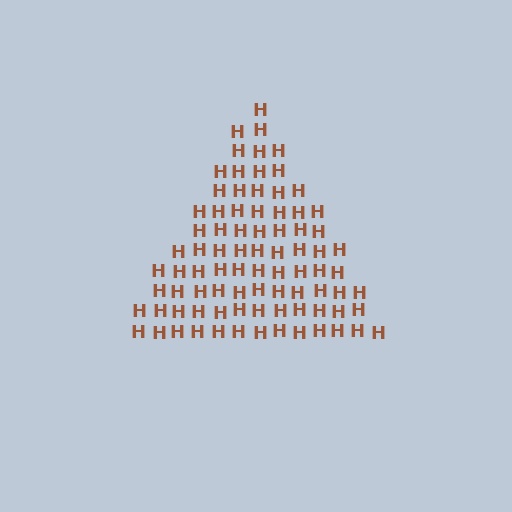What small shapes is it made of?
It is made of small letter H's.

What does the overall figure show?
The overall figure shows a triangle.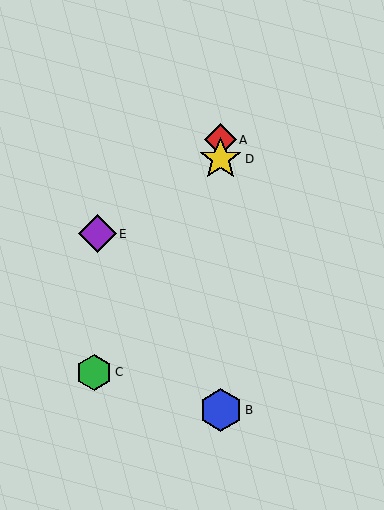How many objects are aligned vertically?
3 objects (A, B, D) are aligned vertically.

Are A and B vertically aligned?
Yes, both are at x≈221.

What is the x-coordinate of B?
Object B is at x≈221.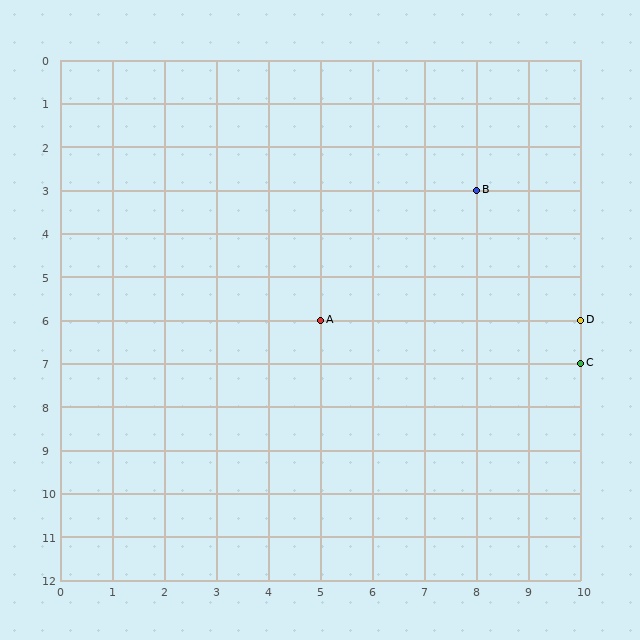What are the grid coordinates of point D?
Point D is at grid coordinates (10, 6).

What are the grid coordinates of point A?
Point A is at grid coordinates (5, 6).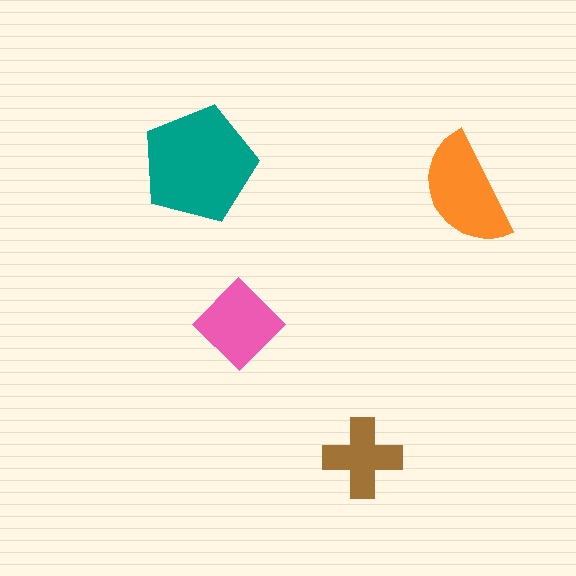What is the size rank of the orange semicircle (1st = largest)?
2nd.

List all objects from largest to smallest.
The teal pentagon, the orange semicircle, the pink diamond, the brown cross.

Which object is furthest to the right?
The orange semicircle is rightmost.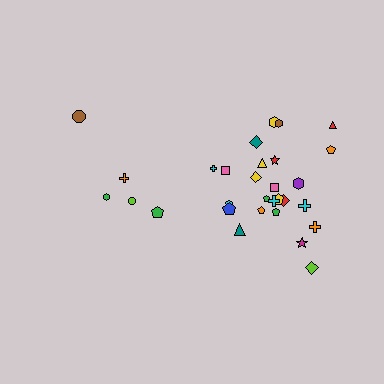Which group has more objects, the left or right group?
The right group.